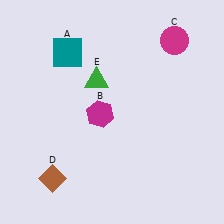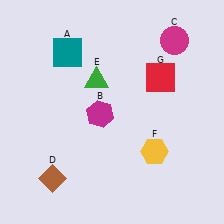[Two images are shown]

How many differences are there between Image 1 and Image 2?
There are 2 differences between the two images.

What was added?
A yellow hexagon (F), a red square (G) were added in Image 2.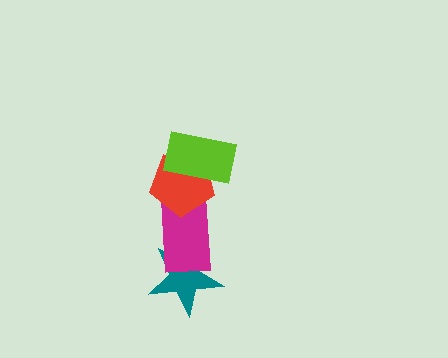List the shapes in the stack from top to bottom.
From top to bottom: the lime rectangle, the red pentagon, the magenta rectangle, the teal star.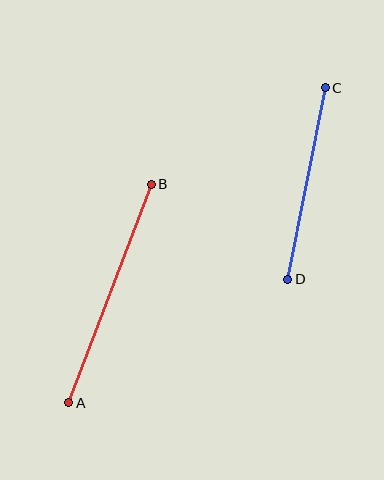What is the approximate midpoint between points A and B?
The midpoint is at approximately (110, 294) pixels.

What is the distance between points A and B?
The distance is approximately 233 pixels.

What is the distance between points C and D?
The distance is approximately 195 pixels.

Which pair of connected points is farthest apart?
Points A and B are farthest apart.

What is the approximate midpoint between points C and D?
The midpoint is at approximately (307, 183) pixels.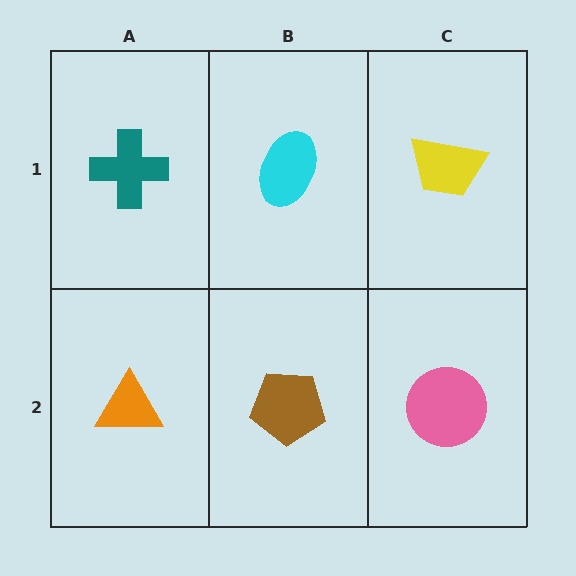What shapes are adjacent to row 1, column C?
A pink circle (row 2, column C), a cyan ellipse (row 1, column B).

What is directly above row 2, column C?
A yellow trapezoid.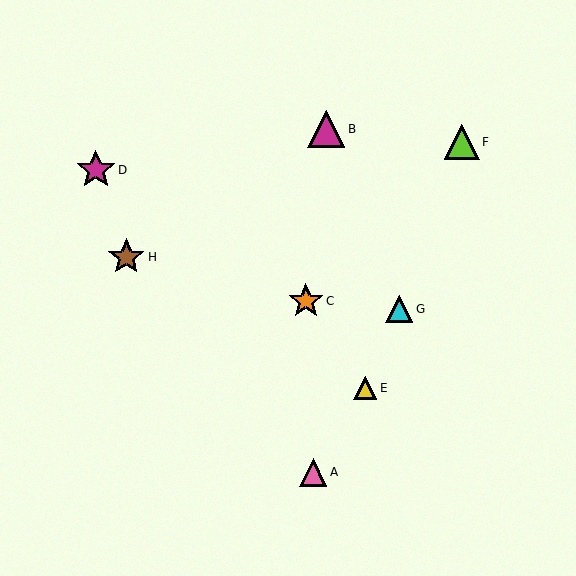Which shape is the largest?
The magenta star (labeled D) is the largest.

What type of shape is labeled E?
Shape E is a yellow triangle.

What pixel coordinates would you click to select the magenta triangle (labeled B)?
Click at (326, 129) to select the magenta triangle B.